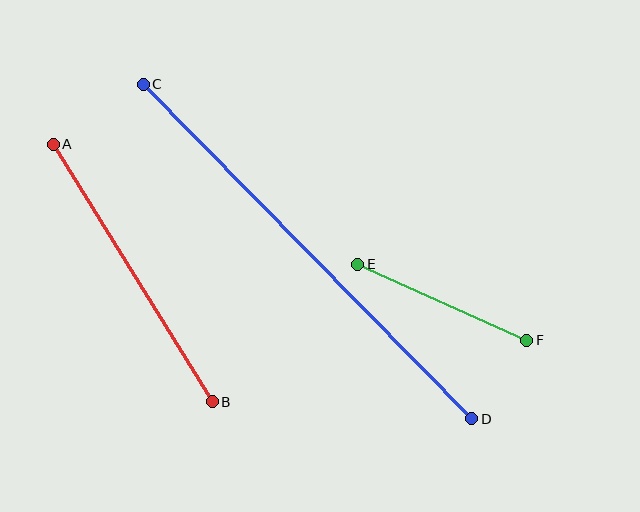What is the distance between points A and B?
The distance is approximately 302 pixels.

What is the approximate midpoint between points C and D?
The midpoint is at approximately (308, 251) pixels.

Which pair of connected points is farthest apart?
Points C and D are farthest apart.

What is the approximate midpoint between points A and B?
The midpoint is at approximately (133, 273) pixels.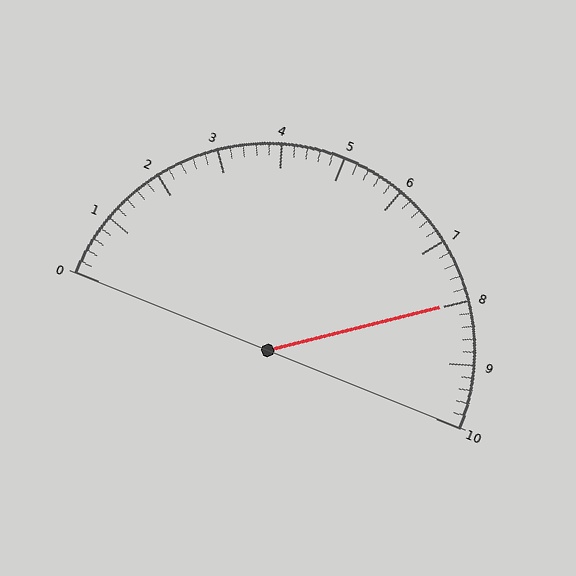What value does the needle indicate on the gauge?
The needle indicates approximately 8.0.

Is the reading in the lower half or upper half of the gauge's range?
The reading is in the upper half of the range (0 to 10).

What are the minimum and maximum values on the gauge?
The gauge ranges from 0 to 10.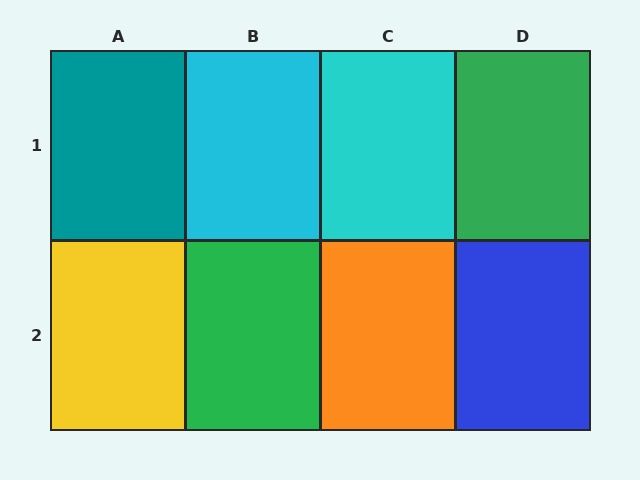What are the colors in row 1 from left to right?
Teal, cyan, cyan, green.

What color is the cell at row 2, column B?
Green.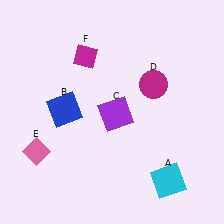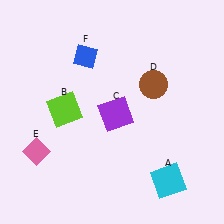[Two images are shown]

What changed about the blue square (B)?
In Image 1, B is blue. In Image 2, it changed to lime.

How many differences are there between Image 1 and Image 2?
There are 3 differences between the two images.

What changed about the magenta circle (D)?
In Image 1, D is magenta. In Image 2, it changed to brown.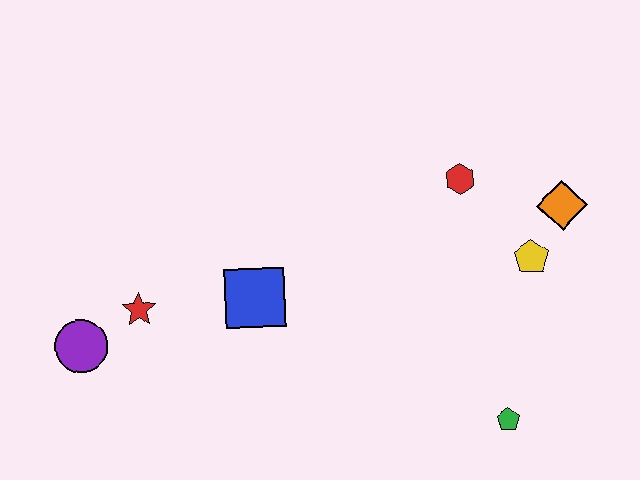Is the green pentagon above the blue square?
No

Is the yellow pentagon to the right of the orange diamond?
No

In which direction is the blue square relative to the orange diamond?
The blue square is to the left of the orange diamond.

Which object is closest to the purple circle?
The red star is closest to the purple circle.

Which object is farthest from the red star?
The orange diamond is farthest from the red star.